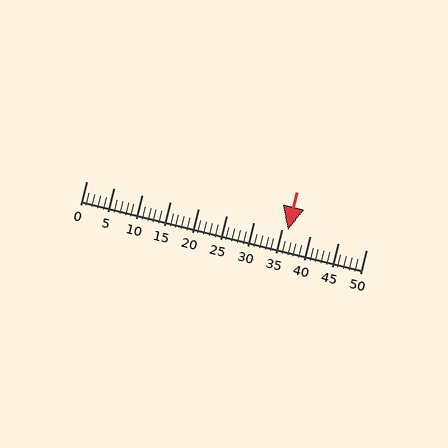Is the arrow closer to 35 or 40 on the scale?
The arrow is closer to 35.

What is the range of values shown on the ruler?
The ruler shows values from 0 to 50.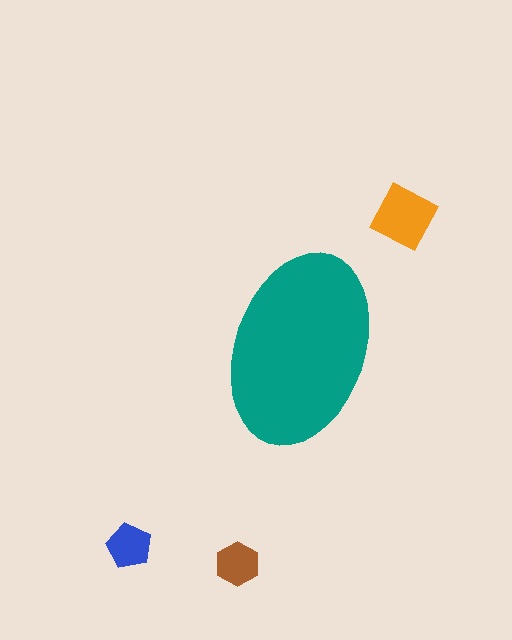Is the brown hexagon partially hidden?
No, the brown hexagon is fully visible.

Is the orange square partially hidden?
No, the orange square is fully visible.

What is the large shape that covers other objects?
A teal ellipse.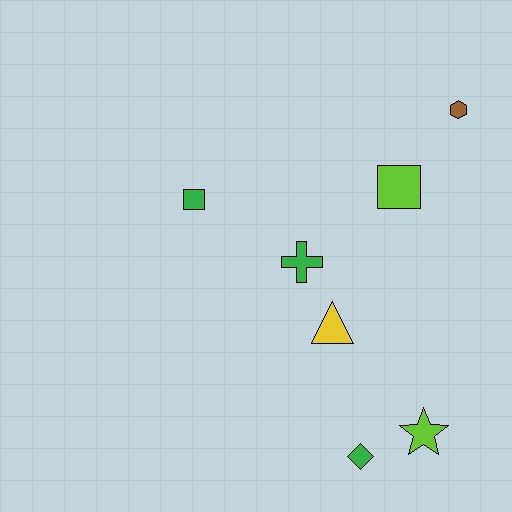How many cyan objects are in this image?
There are no cyan objects.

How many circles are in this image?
There are no circles.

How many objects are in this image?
There are 7 objects.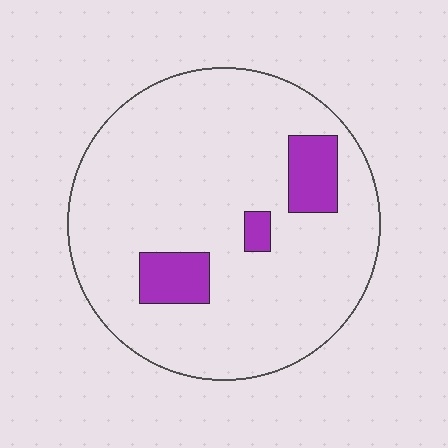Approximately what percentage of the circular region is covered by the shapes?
Approximately 10%.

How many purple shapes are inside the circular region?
3.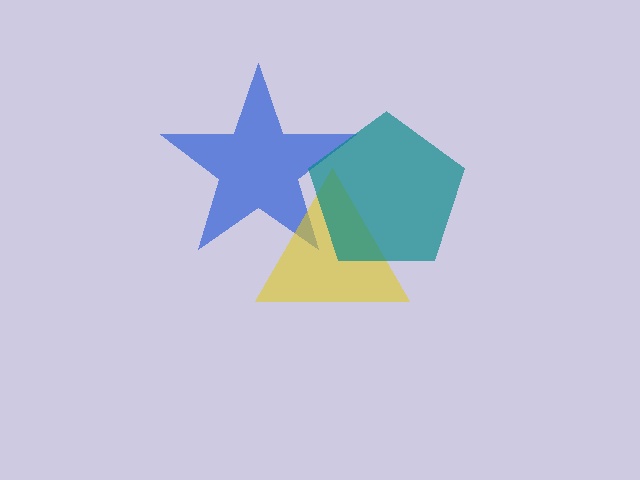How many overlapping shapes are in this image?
There are 3 overlapping shapes in the image.